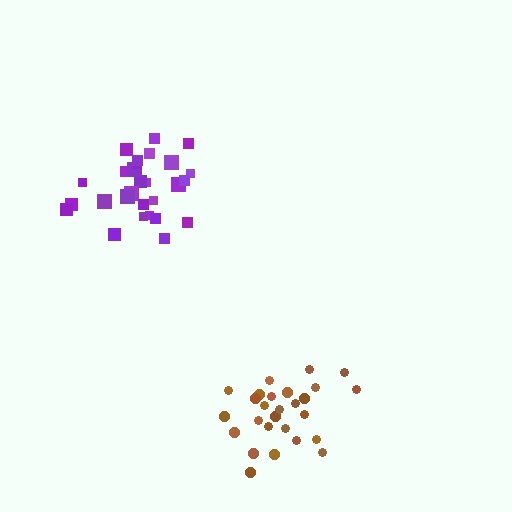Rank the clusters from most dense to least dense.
purple, brown.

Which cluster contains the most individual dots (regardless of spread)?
Purple (29).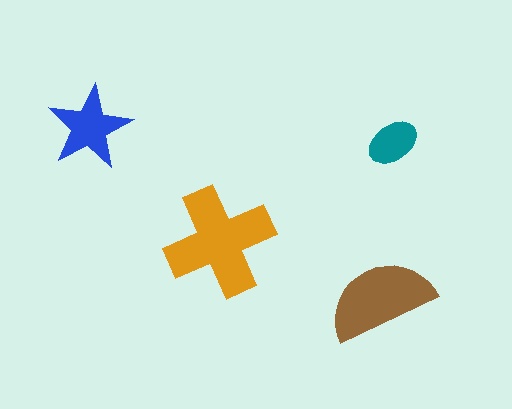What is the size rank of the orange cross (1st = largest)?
1st.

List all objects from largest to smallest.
The orange cross, the brown semicircle, the blue star, the teal ellipse.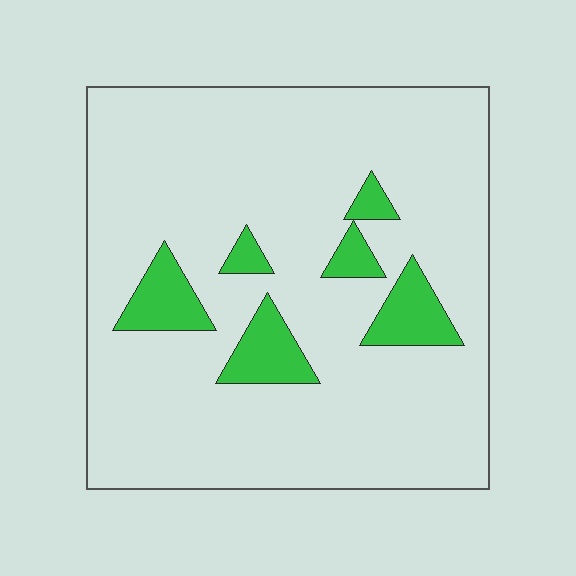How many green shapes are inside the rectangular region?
6.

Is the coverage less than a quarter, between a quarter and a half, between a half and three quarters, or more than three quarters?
Less than a quarter.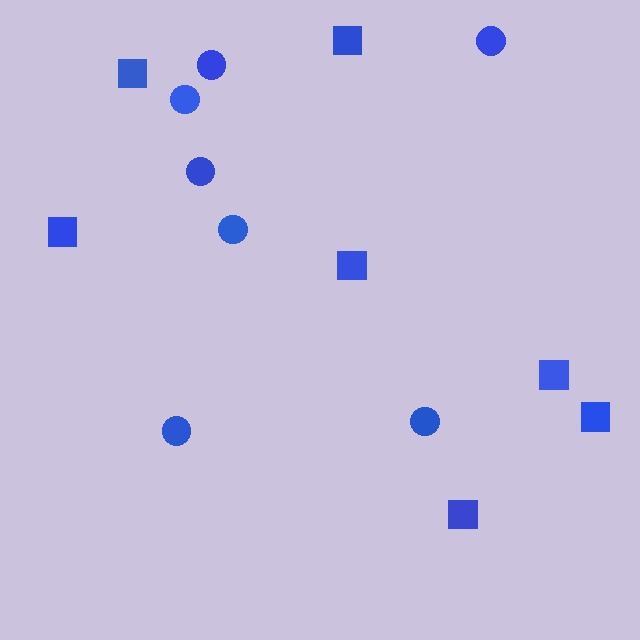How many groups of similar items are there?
There are 2 groups: one group of squares (7) and one group of circles (7).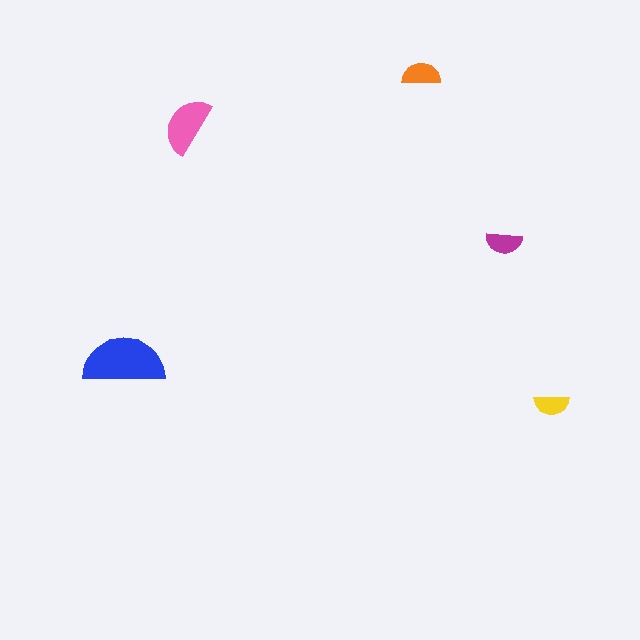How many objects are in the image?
There are 5 objects in the image.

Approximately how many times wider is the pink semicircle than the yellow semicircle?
About 1.5 times wider.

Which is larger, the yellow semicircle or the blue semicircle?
The blue one.